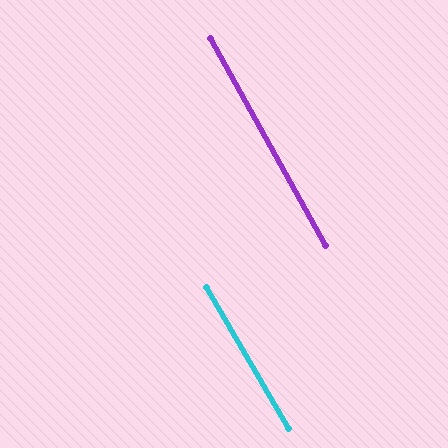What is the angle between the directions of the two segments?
Approximately 1 degree.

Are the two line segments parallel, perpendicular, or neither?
Parallel — their directions differ by only 1.2°.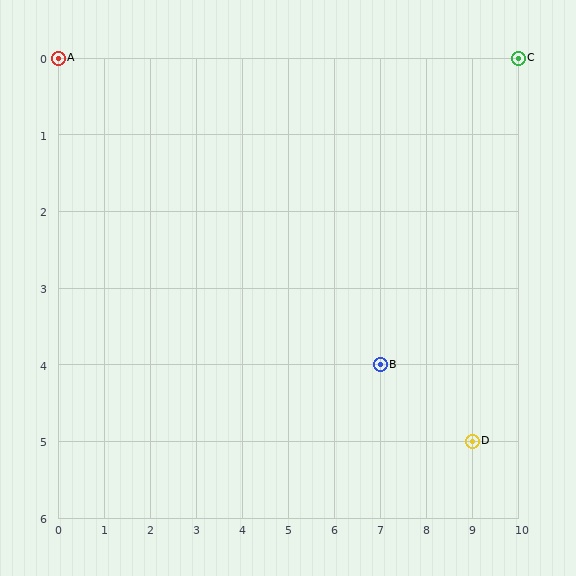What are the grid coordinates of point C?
Point C is at grid coordinates (10, 0).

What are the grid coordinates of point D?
Point D is at grid coordinates (9, 5).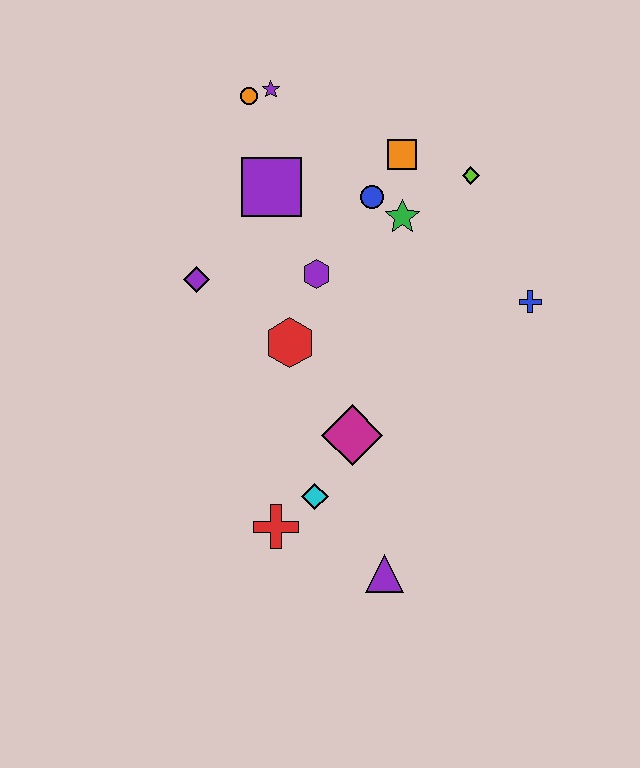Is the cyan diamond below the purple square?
Yes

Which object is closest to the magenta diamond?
The cyan diamond is closest to the magenta diamond.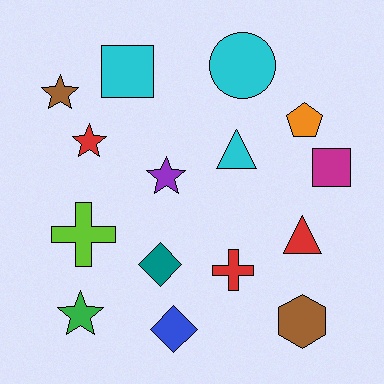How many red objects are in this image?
There are 3 red objects.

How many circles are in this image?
There is 1 circle.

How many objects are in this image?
There are 15 objects.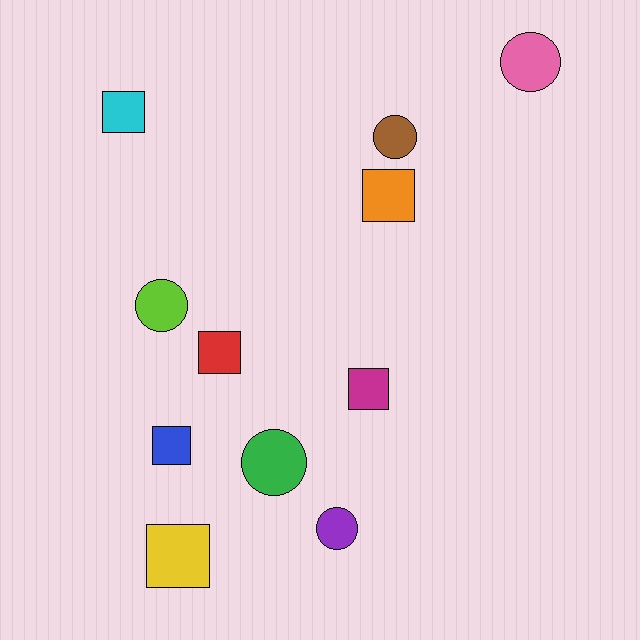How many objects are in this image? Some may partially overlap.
There are 11 objects.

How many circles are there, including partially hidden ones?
There are 5 circles.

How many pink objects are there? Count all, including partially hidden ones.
There is 1 pink object.